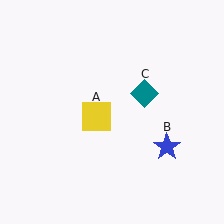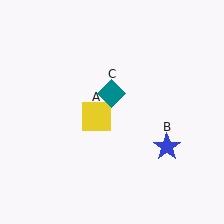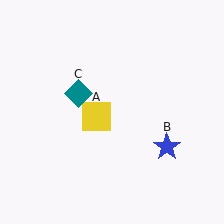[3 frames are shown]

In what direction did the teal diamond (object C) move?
The teal diamond (object C) moved left.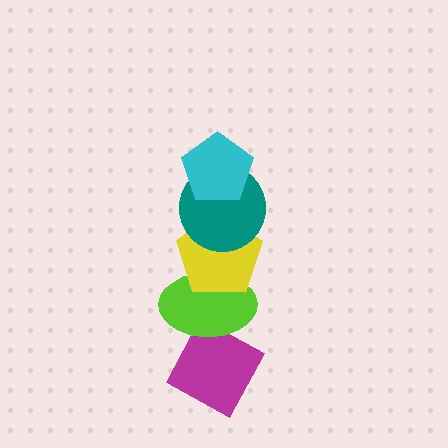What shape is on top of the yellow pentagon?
The teal circle is on top of the yellow pentagon.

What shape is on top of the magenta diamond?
The lime ellipse is on top of the magenta diamond.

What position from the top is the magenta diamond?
The magenta diamond is 5th from the top.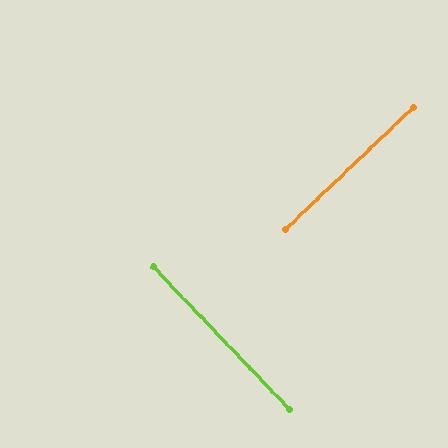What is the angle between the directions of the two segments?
Approximately 90 degrees.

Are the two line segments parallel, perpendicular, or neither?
Perpendicular — they meet at approximately 90°.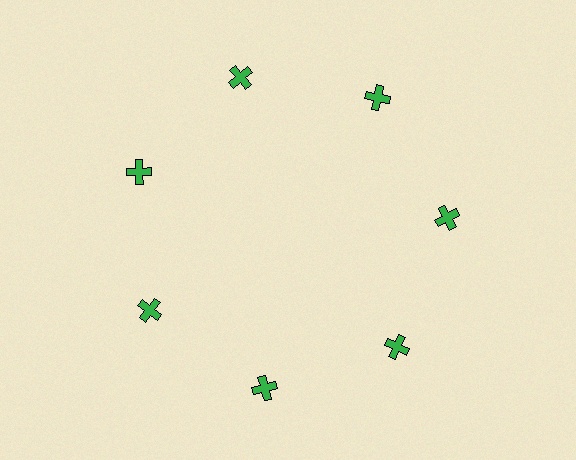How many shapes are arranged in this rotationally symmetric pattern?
There are 7 shapes, arranged in 7 groups of 1.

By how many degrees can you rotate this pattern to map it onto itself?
The pattern maps onto itself every 51 degrees of rotation.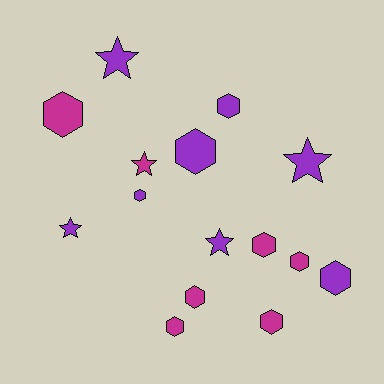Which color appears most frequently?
Purple, with 8 objects.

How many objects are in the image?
There are 15 objects.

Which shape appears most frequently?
Hexagon, with 10 objects.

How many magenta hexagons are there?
There are 6 magenta hexagons.